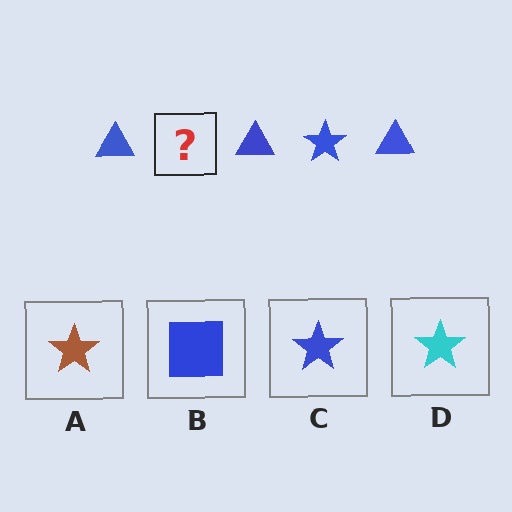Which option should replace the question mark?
Option C.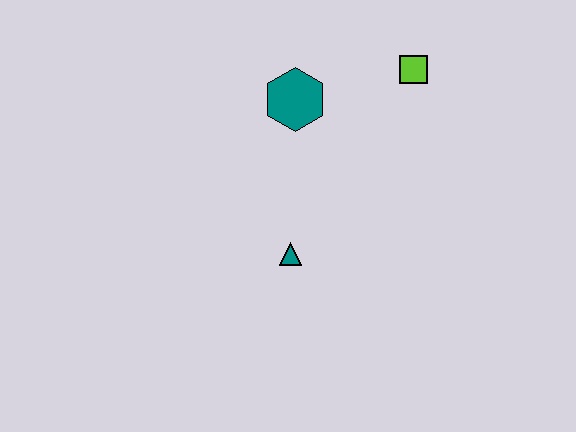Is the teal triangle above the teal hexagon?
No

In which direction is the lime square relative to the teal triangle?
The lime square is above the teal triangle.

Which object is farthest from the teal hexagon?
The teal triangle is farthest from the teal hexagon.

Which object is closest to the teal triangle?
The teal hexagon is closest to the teal triangle.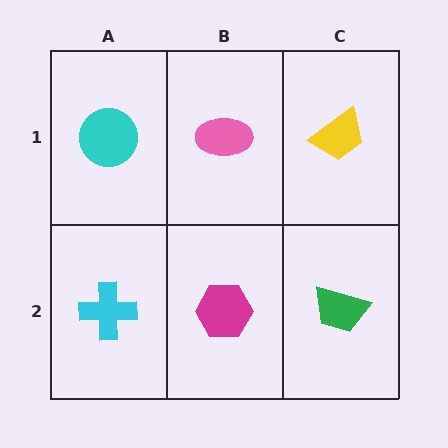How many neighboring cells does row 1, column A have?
2.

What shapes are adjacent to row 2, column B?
A pink ellipse (row 1, column B), a cyan cross (row 2, column A), a green trapezoid (row 2, column C).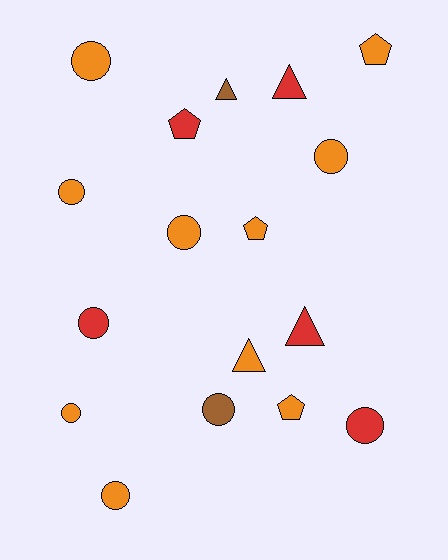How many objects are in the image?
There are 17 objects.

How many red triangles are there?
There are 2 red triangles.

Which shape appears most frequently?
Circle, with 9 objects.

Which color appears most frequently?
Orange, with 10 objects.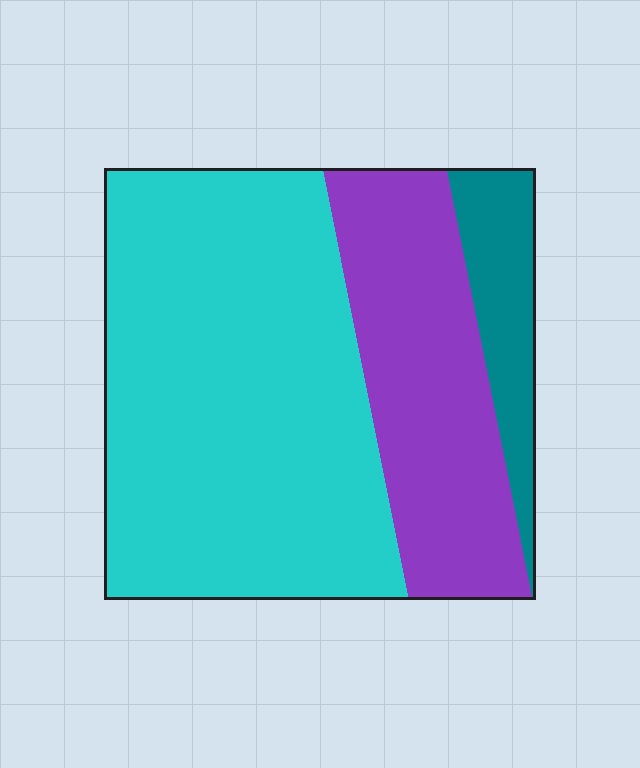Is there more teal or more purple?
Purple.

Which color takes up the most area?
Cyan, at roughly 60%.